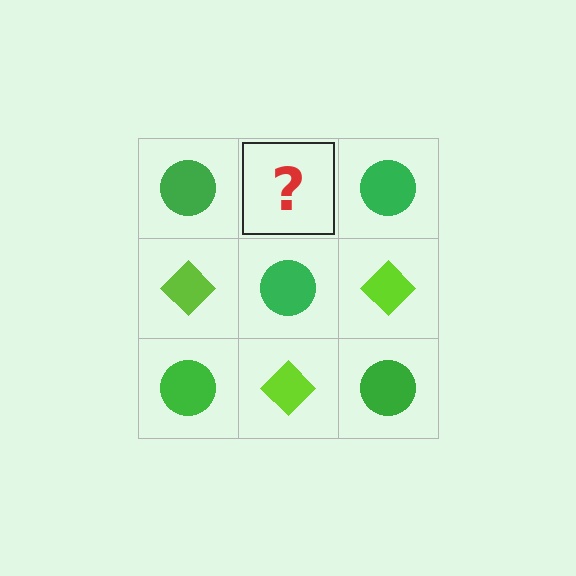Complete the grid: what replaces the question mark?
The question mark should be replaced with a lime diamond.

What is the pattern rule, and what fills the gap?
The rule is that it alternates green circle and lime diamond in a checkerboard pattern. The gap should be filled with a lime diamond.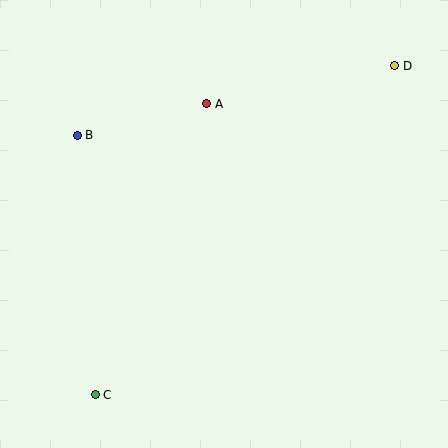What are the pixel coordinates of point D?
Point D is at (395, 66).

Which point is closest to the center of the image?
Point A at (207, 104) is closest to the center.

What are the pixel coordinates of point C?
Point C is at (95, 395).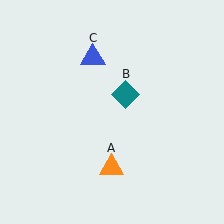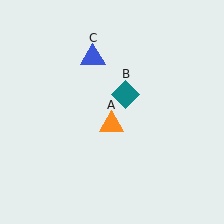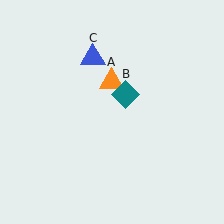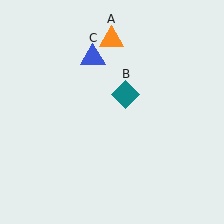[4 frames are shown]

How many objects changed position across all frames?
1 object changed position: orange triangle (object A).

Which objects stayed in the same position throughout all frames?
Teal diamond (object B) and blue triangle (object C) remained stationary.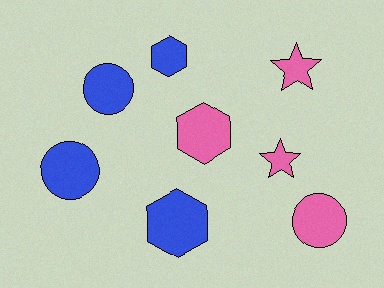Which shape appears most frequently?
Circle, with 3 objects.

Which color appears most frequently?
Pink, with 4 objects.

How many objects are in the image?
There are 8 objects.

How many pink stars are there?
There are 2 pink stars.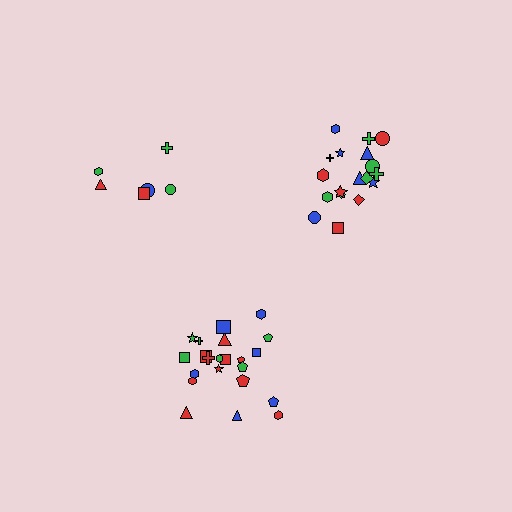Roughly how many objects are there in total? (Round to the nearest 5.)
Roughly 45 objects in total.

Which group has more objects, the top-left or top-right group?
The top-right group.